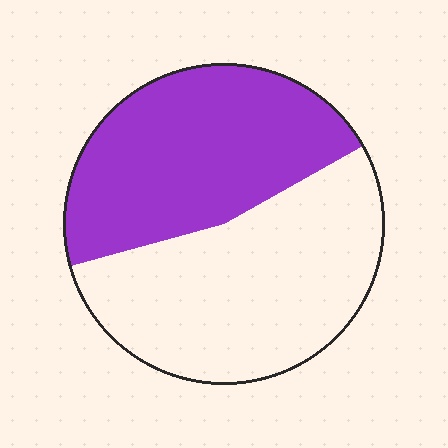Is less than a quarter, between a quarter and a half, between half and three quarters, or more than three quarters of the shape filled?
Between a quarter and a half.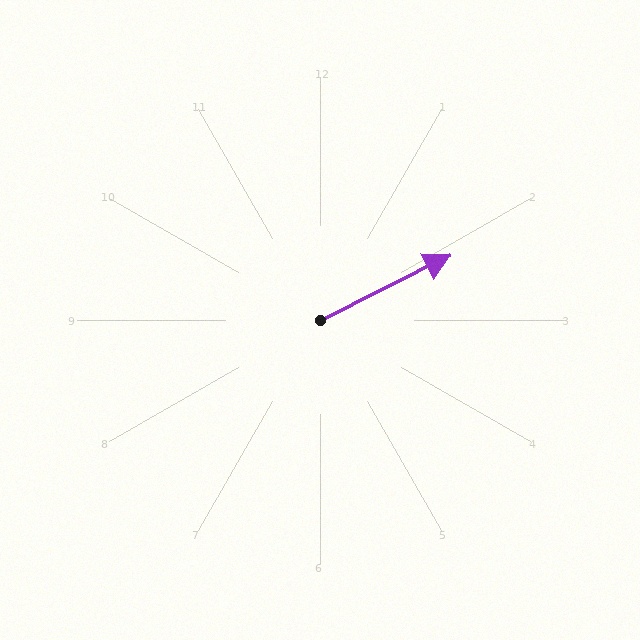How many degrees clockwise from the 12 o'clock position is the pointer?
Approximately 63 degrees.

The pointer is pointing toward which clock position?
Roughly 2 o'clock.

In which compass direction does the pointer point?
Northeast.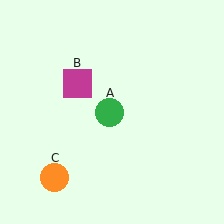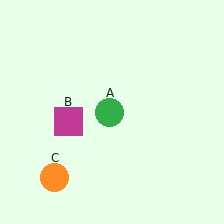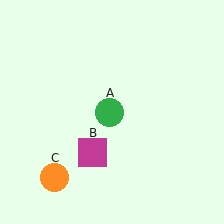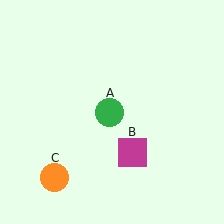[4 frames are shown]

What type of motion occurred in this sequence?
The magenta square (object B) rotated counterclockwise around the center of the scene.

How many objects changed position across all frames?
1 object changed position: magenta square (object B).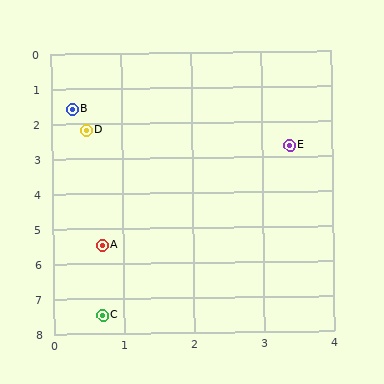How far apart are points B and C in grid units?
Points B and C are about 5.9 grid units apart.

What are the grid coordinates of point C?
Point C is at approximately (0.7, 7.5).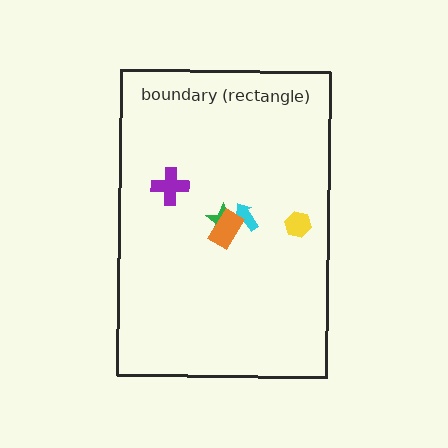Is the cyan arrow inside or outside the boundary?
Inside.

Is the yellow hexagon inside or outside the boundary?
Inside.